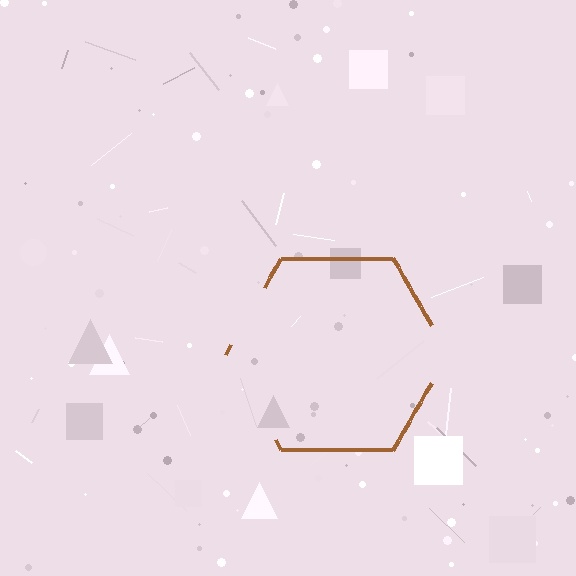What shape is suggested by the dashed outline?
The dashed outline suggests a hexagon.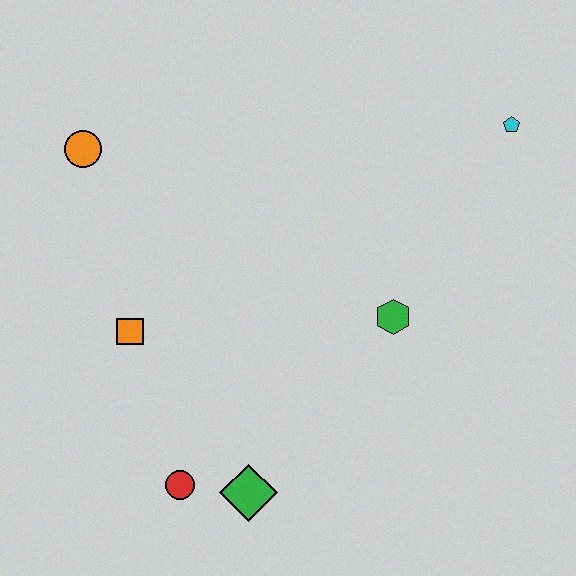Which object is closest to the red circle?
The green diamond is closest to the red circle.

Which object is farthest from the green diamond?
The cyan pentagon is farthest from the green diamond.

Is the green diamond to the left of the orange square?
No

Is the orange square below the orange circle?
Yes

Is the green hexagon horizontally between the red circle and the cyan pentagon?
Yes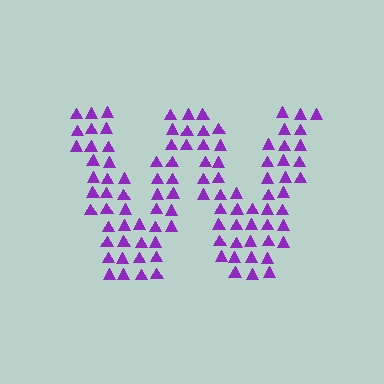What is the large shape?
The large shape is the letter W.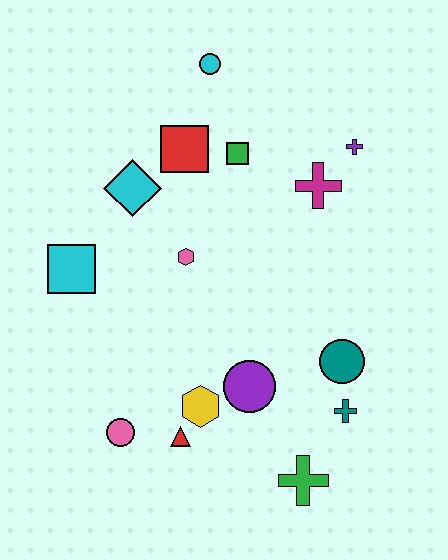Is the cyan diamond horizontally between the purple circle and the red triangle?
No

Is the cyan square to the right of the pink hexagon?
No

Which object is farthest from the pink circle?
The cyan circle is farthest from the pink circle.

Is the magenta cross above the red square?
No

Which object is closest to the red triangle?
The yellow hexagon is closest to the red triangle.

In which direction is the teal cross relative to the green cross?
The teal cross is above the green cross.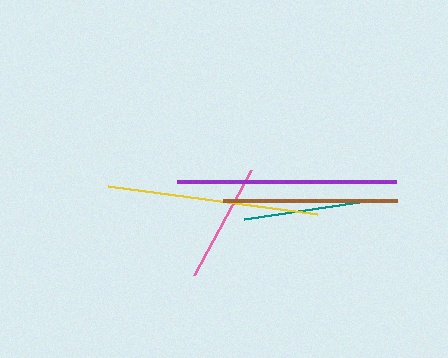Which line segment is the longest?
The purple line is the longest at approximately 220 pixels.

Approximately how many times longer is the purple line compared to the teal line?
The purple line is approximately 1.9 times the length of the teal line.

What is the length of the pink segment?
The pink segment is approximately 120 pixels long.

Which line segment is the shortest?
The teal line is the shortest at approximately 117 pixels.